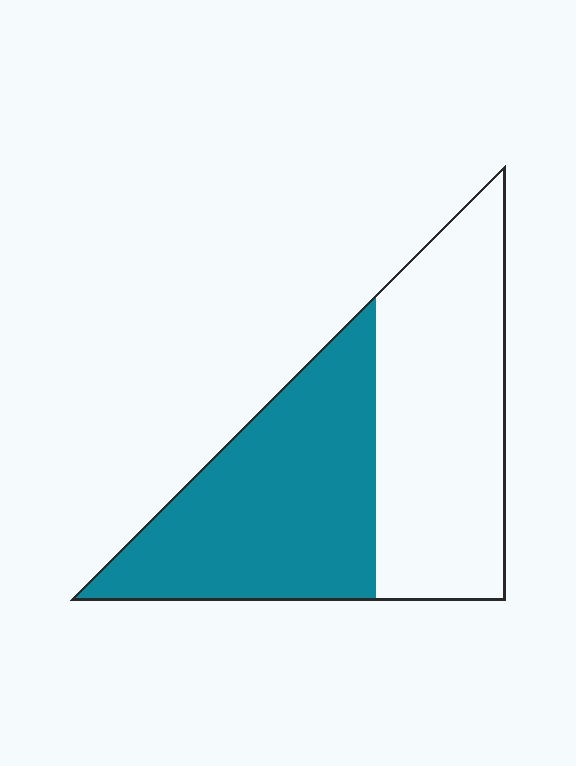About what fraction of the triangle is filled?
About one half (1/2).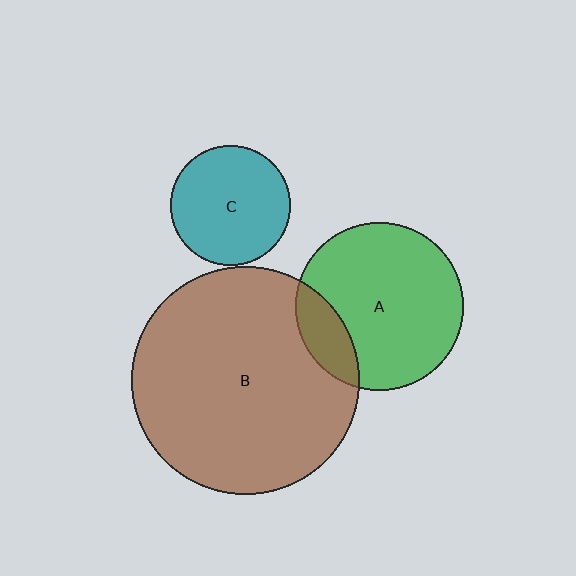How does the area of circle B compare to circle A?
Approximately 1.8 times.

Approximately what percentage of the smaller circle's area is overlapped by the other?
Approximately 15%.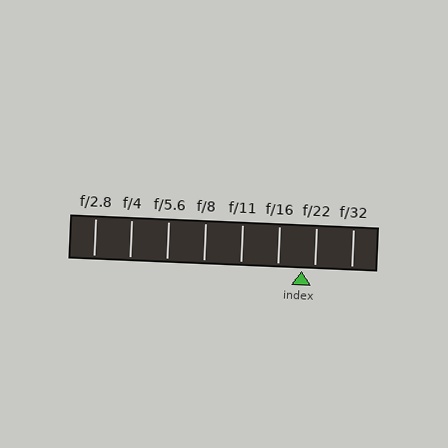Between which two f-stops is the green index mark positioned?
The index mark is between f/16 and f/22.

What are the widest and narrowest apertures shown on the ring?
The widest aperture shown is f/2.8 and the narrowest is f/32.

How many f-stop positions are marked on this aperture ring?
There are 8 f-stop positions marked.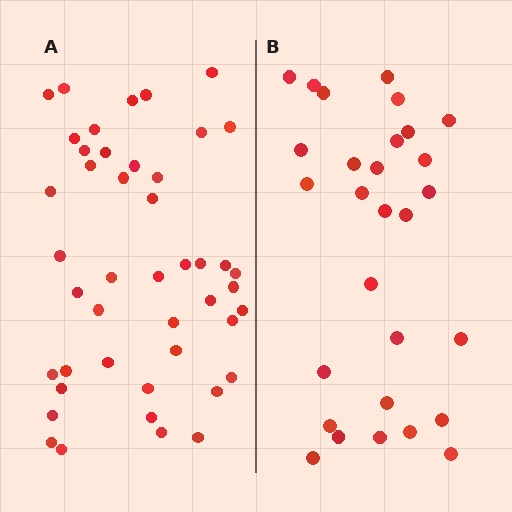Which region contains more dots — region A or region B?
Region A (the left region) has more dots.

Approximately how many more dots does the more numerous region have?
Region A has approximately 15 more dots than region B.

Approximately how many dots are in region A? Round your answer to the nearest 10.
About 40 dots. (The exact count is 45, which rounds to 40.)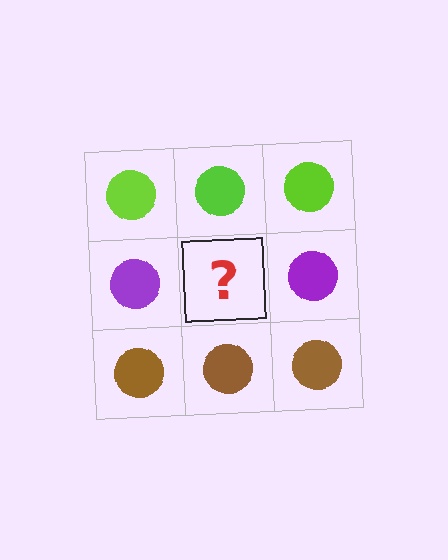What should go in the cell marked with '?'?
The missing cell should contain a purple circle.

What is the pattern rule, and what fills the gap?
The rule is that each row has a consistent color. The gap should be filled with a purple circle.